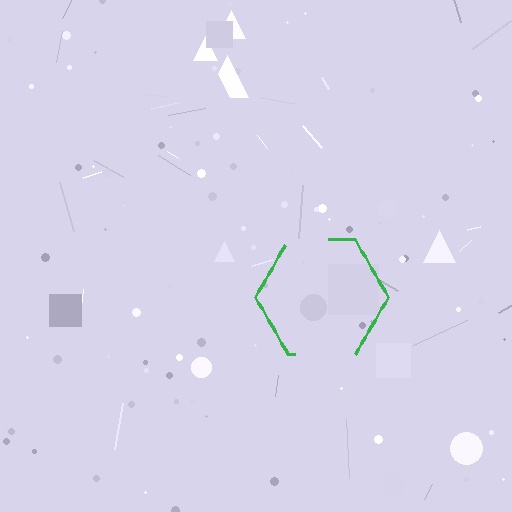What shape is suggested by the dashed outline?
The dashed outline suggests a hexagon.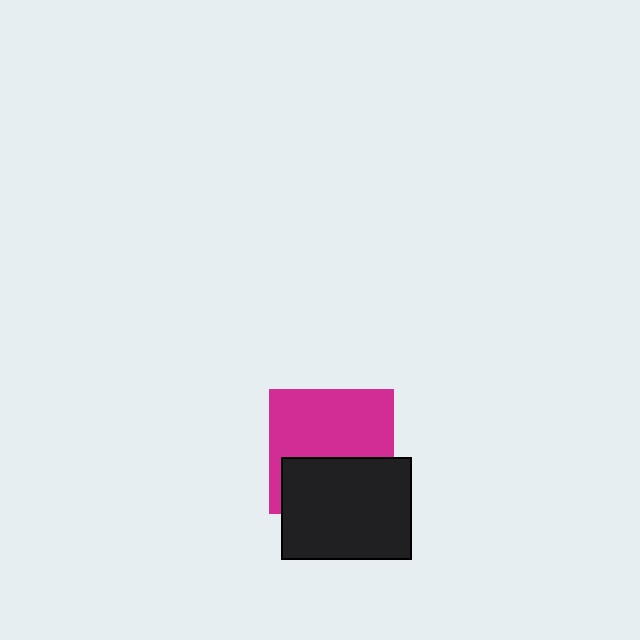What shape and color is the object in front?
The object in front is a black rectangle.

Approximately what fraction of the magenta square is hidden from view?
Roughly 41% of the magenta square is hidden behind the black rectangle.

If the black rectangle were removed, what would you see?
You would see the complete magenta square.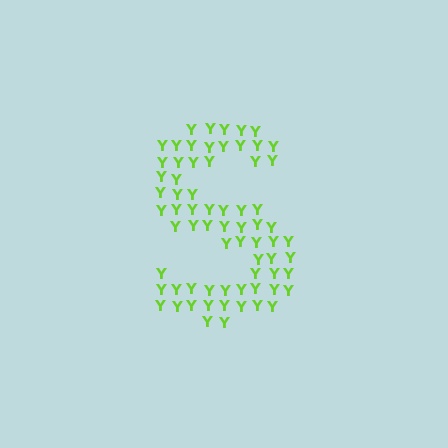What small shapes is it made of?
It is made of small letter Y's.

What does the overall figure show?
The overall figure shows the letter S.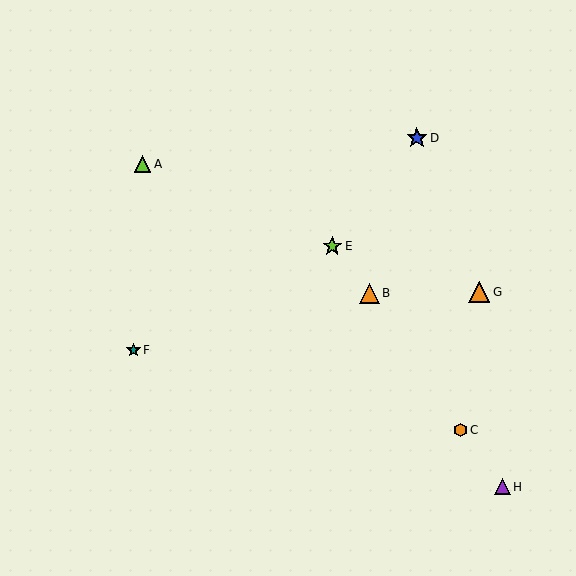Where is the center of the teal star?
The center of the teal star is at (133, 350).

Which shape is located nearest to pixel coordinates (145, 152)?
The lime triangle (labeled A) at (142, 164) is nearest to that location.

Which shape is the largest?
The orange triangle (labeled G) is the largest.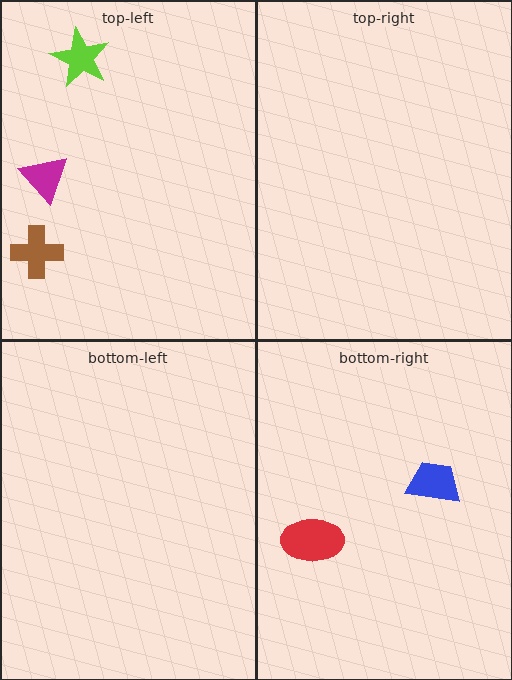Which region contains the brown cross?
The top-left region.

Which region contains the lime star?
The top-left region.